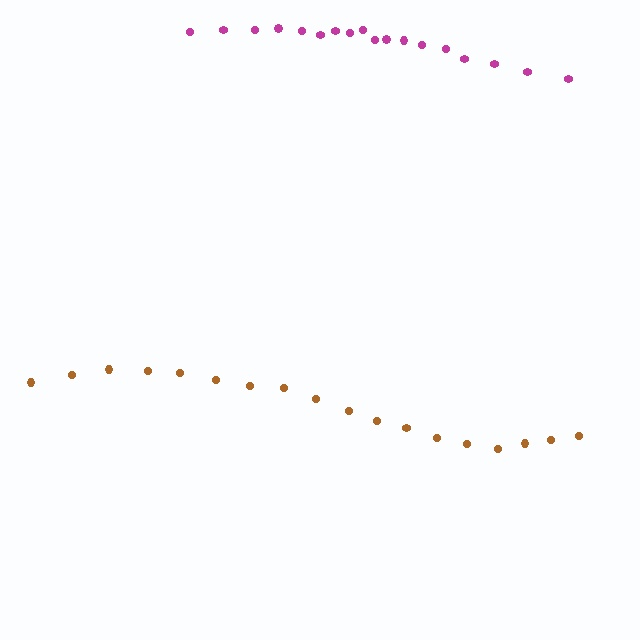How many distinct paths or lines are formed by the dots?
There are 2 distinct paths.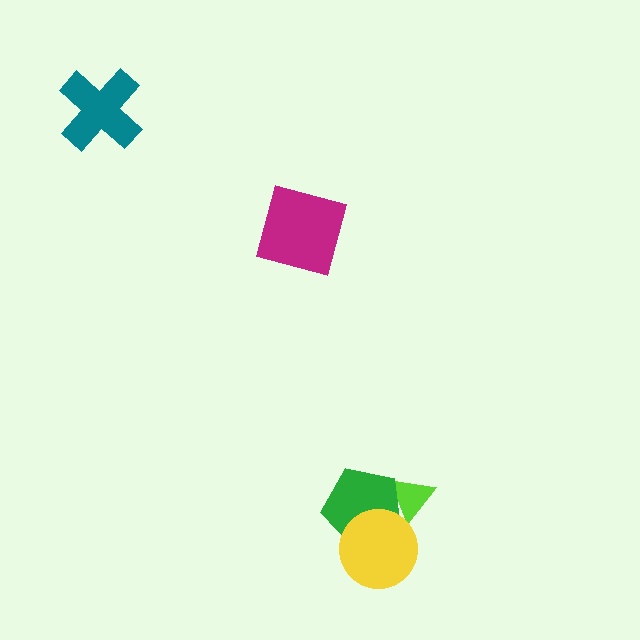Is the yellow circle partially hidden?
No, no other shape covers it.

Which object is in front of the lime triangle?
The green pentagon is in front of the lime triangle.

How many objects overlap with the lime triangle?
1 object overlaps with the lime triangle.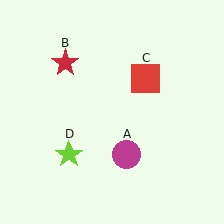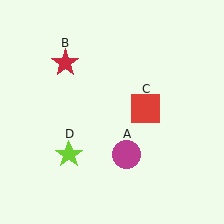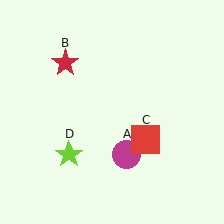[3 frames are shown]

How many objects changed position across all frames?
1 object changed position: red square (object C).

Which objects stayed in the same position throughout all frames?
Magenta circle (object A) and red star (object B) and lime star (object D) remained stationary.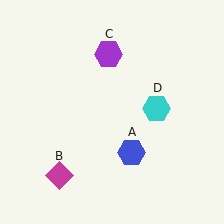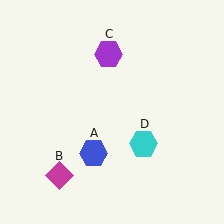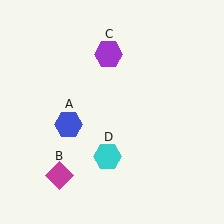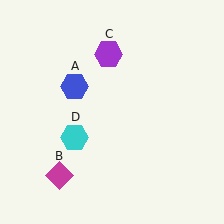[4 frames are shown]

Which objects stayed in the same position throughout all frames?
Magenta diamond (object B) and purple hexagon (object C) remained stationary.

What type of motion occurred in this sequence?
The blue hexagon (object A), cyan hexagon (object D) rotated clockwise around the center of the scene.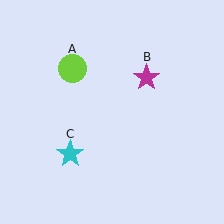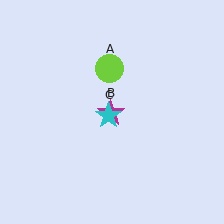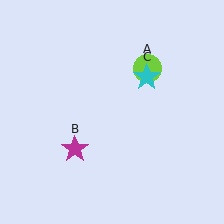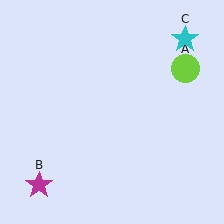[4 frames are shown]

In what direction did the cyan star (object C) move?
The cyan star (object C) moved up and to the right.